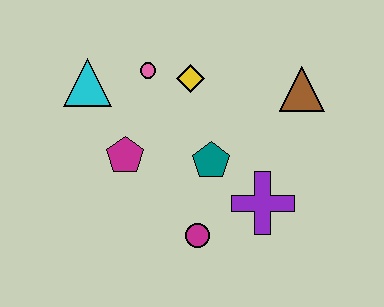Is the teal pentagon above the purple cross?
Yes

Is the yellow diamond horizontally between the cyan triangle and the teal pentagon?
Yes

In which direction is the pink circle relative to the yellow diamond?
The pink circle is to the left of the yellow diamond.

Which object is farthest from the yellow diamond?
The magenta circle is farthest from the yellow diamond.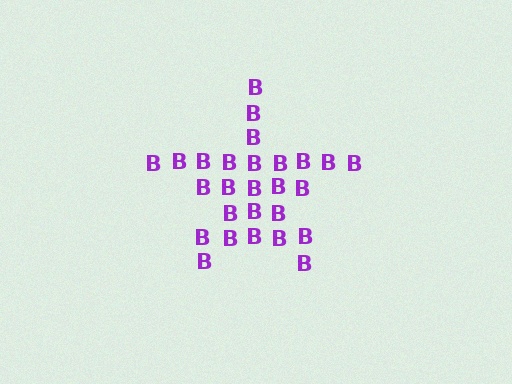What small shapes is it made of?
It is made of small letter B's.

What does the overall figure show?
The overall figure shows a star.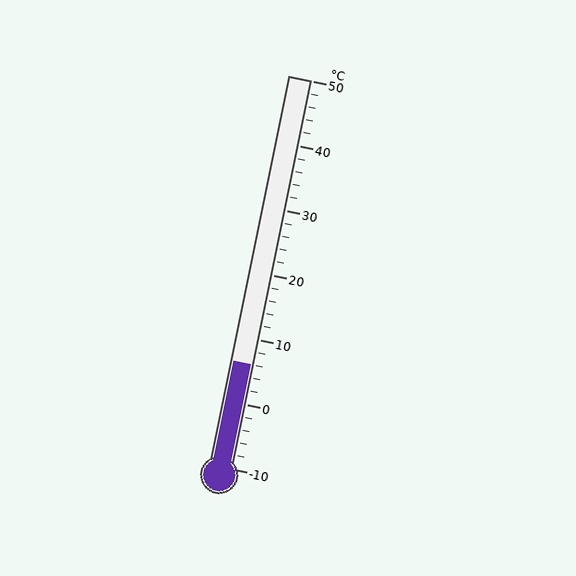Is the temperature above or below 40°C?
The temperature is below 40°C.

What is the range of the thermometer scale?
The thermometer scale ranges from -10°C to 50°C.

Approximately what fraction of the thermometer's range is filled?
The thermometer is filled to approximately 25% of its range.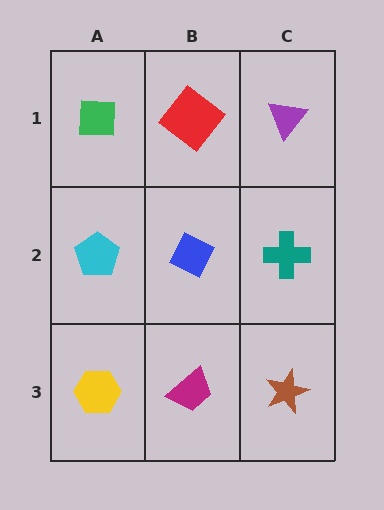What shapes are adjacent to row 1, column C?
A teal cross (row 2, column C), a red diamond (row 1, column B).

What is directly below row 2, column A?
A yellow hexagon.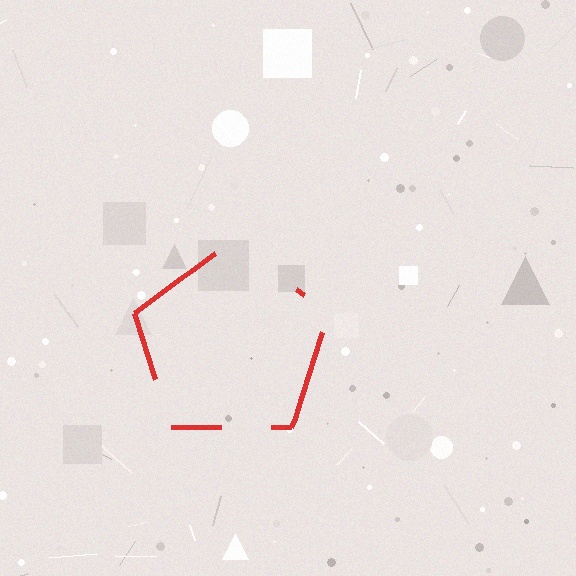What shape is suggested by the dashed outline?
The dashed outline suggests a pentagon.